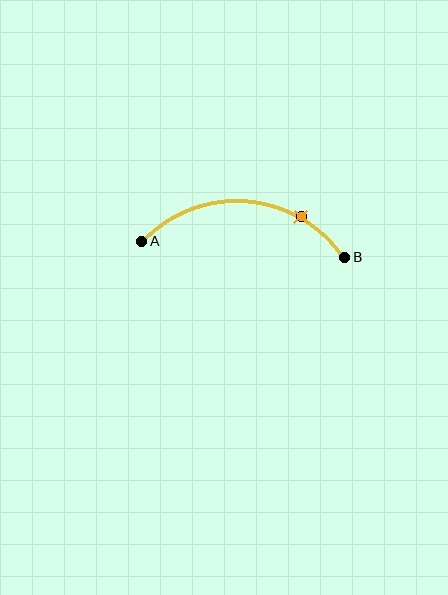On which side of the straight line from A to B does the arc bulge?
The arc bulges above the straight line connecting A and B.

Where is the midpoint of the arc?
The arc midpoint is the point on the curve farthest from the straight line joining A and B. It sits above that line.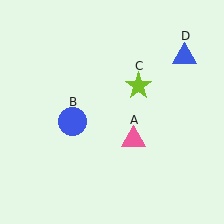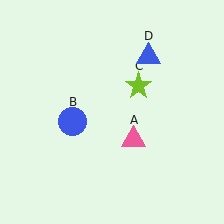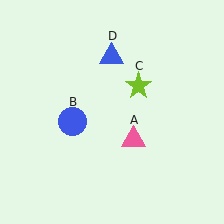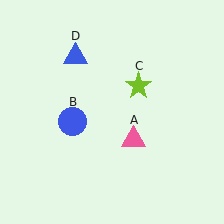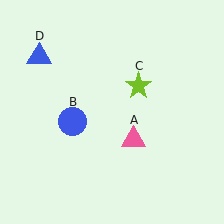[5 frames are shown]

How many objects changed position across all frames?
1 object changed position: blue triangle (object D).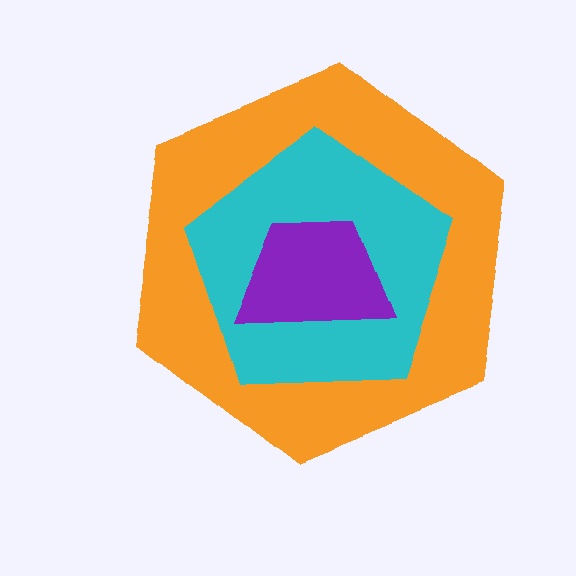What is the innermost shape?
The purple trapezoid.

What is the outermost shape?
The orange hexagon.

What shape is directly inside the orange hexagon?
The cyan pentagon.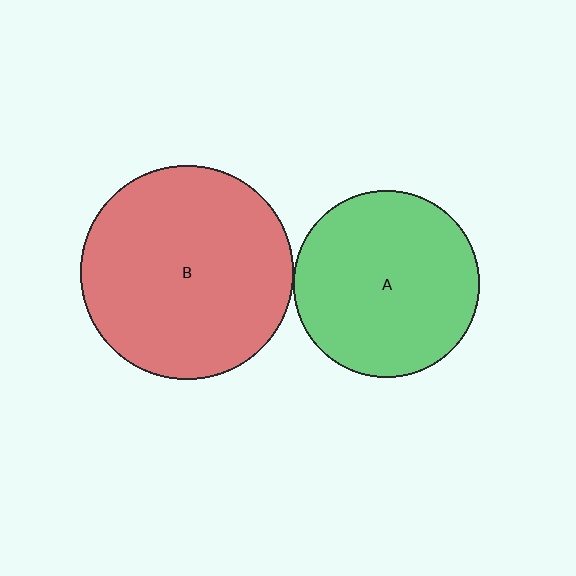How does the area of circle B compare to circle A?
Approximately 1.3 times.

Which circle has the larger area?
Circle B (red).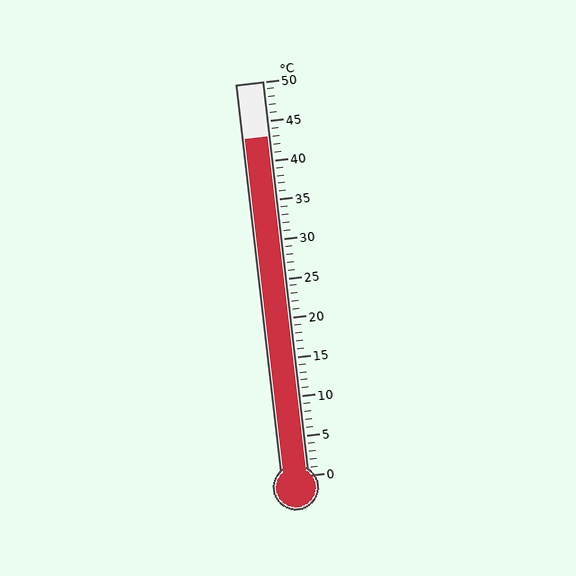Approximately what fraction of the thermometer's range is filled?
The thermometer is filled to approximately 85% of its range.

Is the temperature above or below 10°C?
The temperature is above 10°C.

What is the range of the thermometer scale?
The thermometer scale ranges from 0°C to 50°C.